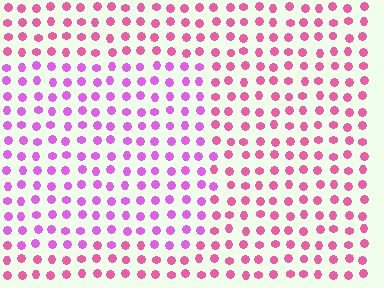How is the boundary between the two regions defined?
The boundary is defined purely by a slight shift in hue (about 33 degrees). Spacing, size, and orientation are identical on both sides.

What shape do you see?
I see a rectangle.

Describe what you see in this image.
The image is filled with small pink elements in a uniform arrangement. A rectangle-shaped region is visible where the elements are tinted to a slightly different hue, forming a subtle color boundary.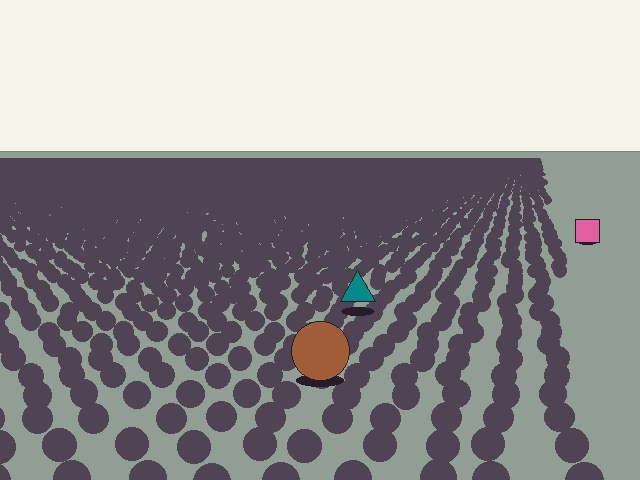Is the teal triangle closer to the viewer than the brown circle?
No. The brown circle is closer — you can tell from the texture gradient: the ground texture is coarser near it.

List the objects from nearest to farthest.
From nearest to farthest: the brown circle, the teal triangle, the pink square.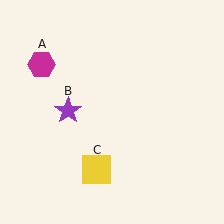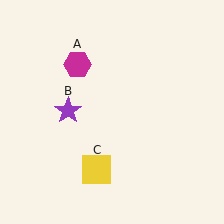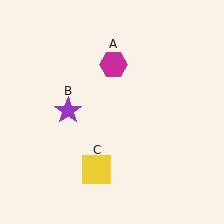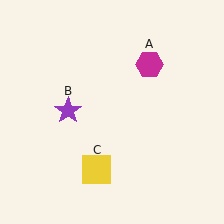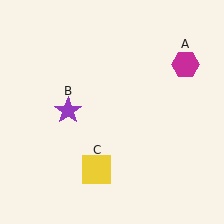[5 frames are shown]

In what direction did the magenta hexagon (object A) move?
The magenta hexagon (object A) moved right.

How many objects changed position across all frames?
1 object changed position: magenta hexagon (object A).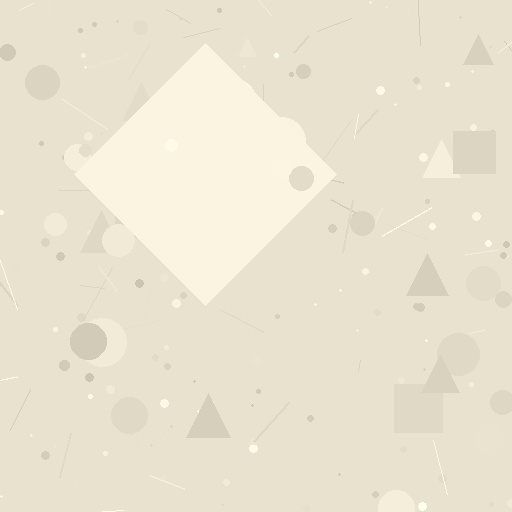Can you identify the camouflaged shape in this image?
The camouflaged shape is a diamond.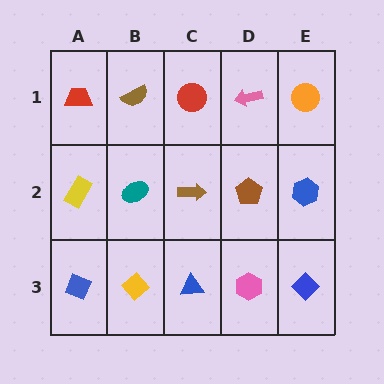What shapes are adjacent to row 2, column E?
An orange circle (row 1, column E), a blue diamond (row 3, column E), a brown pentagon (row 2, column D).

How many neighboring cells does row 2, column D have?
4.